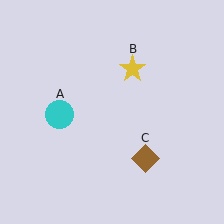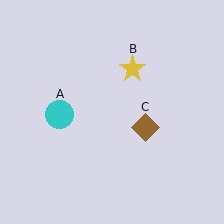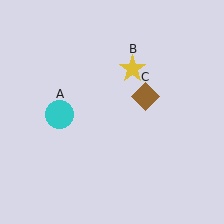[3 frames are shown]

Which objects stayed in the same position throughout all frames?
Cyan circle (object A) and yellow star (object B) remained stationary.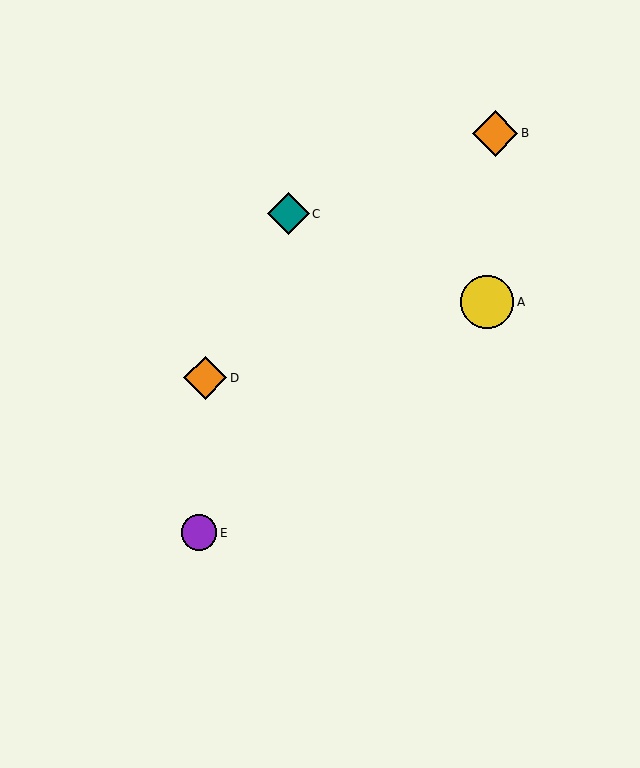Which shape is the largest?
The yellow circle (labeled A) is the largest.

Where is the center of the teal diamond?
The center of the teal diamond is at (288, 214).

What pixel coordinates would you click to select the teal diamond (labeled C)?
Click at (288, 214) to select the teal diamond C.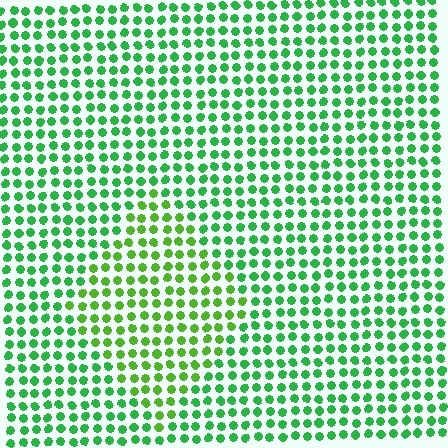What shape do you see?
I see a diamond.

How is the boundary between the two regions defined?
The boundary is defined purely by a slight shift in hue (about 28 degrees). Spacing, size, and orientation are identical on both sides.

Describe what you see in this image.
The image is filled with small green elements in a uniform arrangement. A diamond-shaped region is visible where the elements are tinted to a slightly different hue, forming a subtle color boundary.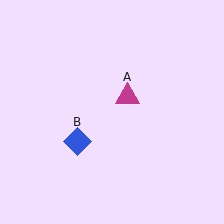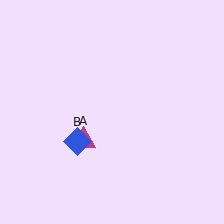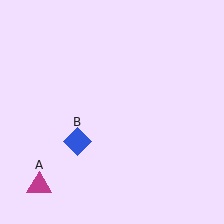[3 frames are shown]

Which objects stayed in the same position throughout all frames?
Blue diamond (object B) remained stationary.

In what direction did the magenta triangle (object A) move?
The magenta triangle (object A) moved down and to the left.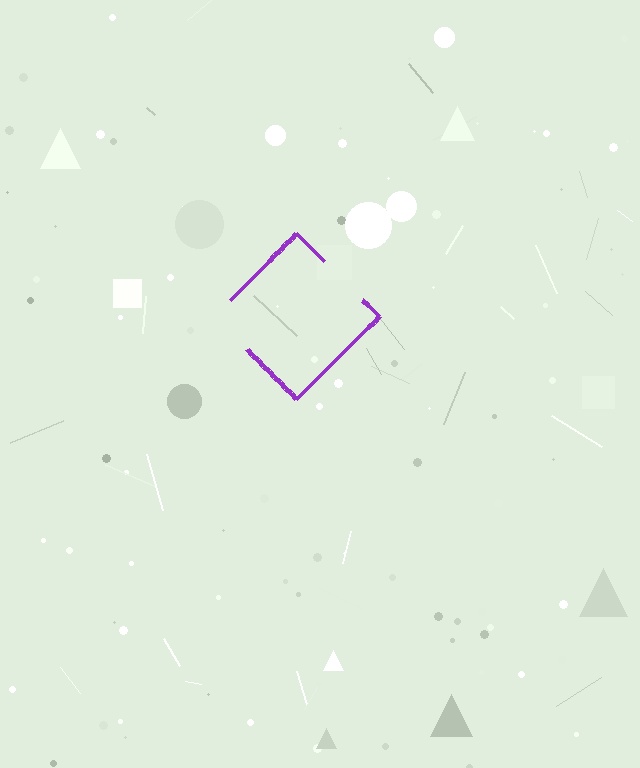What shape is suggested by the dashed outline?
The dashed outline suggests a diamond.